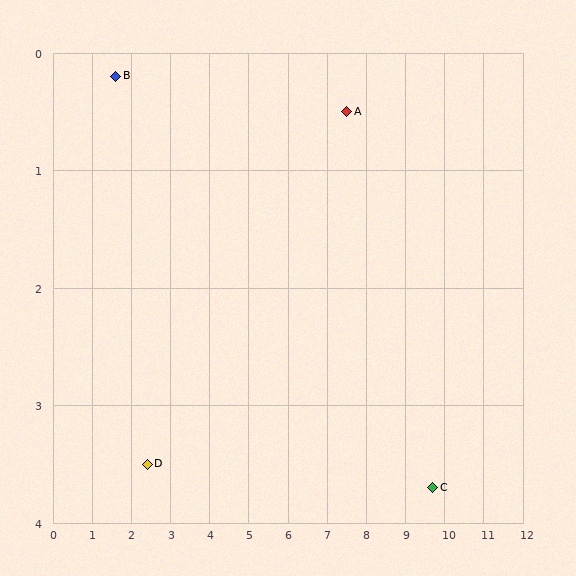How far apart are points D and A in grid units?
Points D and A are about 5.9 grid units apart.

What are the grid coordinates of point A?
Point A is at approximately (7.5, 0.5).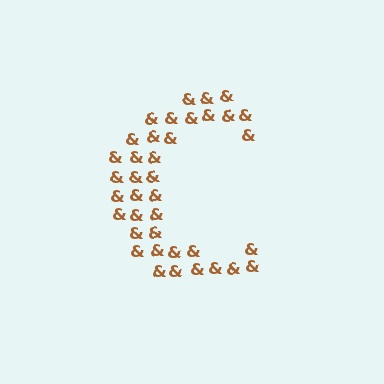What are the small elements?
The small elements are ampersands.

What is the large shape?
The large shape is the letter C.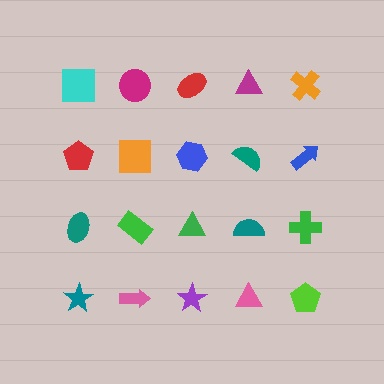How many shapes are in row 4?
5 shapes.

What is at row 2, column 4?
A teal semicircle.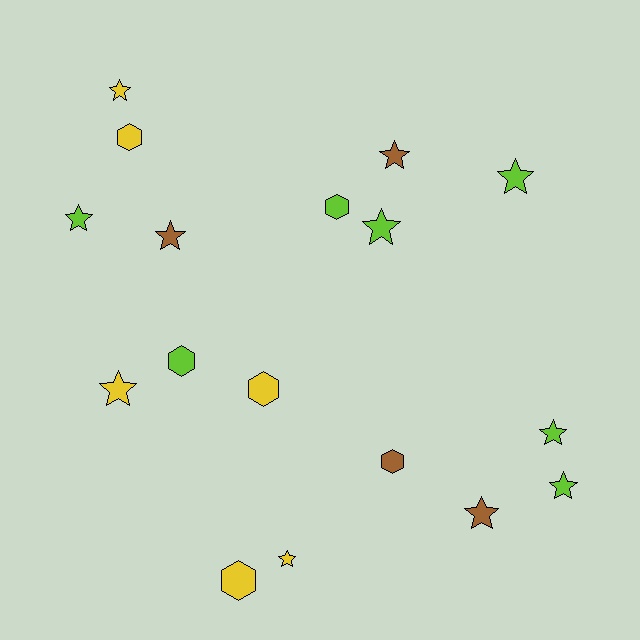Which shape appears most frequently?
Star, with 11 objects.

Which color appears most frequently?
Lime, with 7 objects.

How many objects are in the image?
There are 17 objects.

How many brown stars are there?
There are 3 brown stars.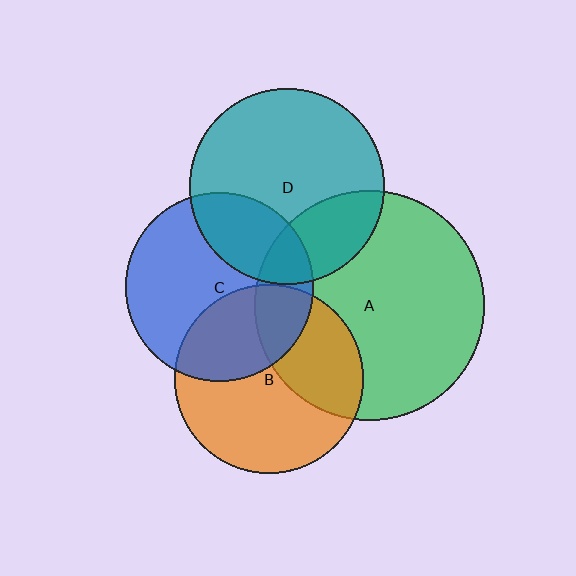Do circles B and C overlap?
Yes.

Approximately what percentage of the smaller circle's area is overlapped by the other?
Approximately 35%.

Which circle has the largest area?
Circle A (green).